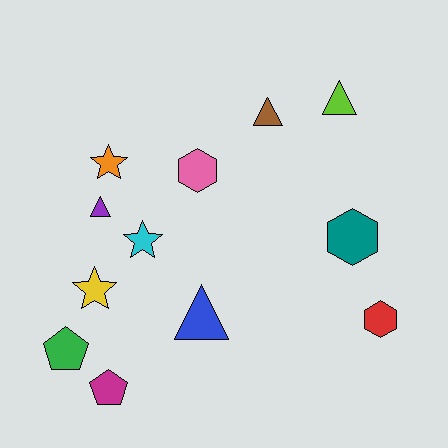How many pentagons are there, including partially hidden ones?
There are 2 pentagons.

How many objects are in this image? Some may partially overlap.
There are 12 objects.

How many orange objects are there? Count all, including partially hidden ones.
There is 1 orange object.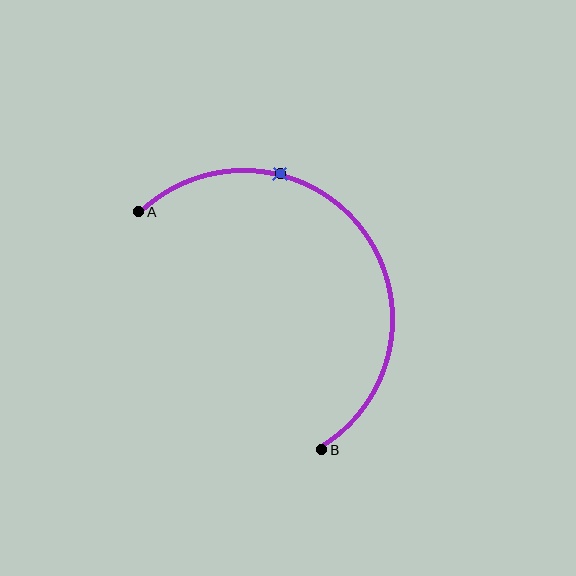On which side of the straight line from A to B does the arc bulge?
The arc bulges above and to the right of the straight line connecting A and B.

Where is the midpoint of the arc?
The arc midpoint is the point on the curve farthest from the straight line joining A and B. It sits above and to the right of that line.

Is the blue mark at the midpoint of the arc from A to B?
No. The blue mark lies on the arc but is closer to endpoint A. The arc midpoint would be at the point on the curve equidistant along the arc from both A and B.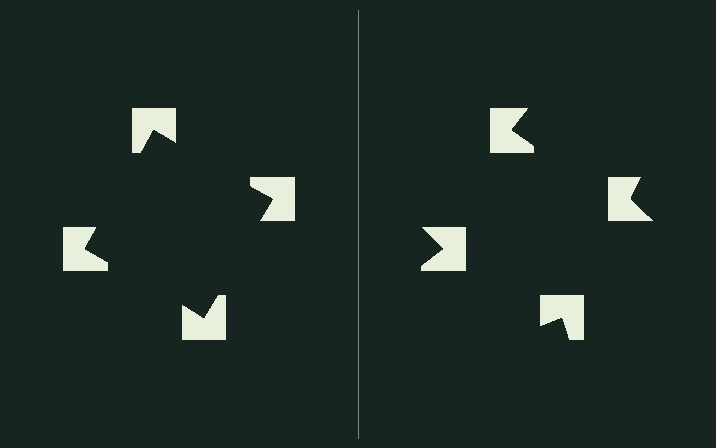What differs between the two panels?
The notched squares are positioned identically on both sides; only the wedge orientations differ. On the left they align to a square; on the right they are misaligned.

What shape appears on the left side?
An illusory square.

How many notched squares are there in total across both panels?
8 — 4 on each side.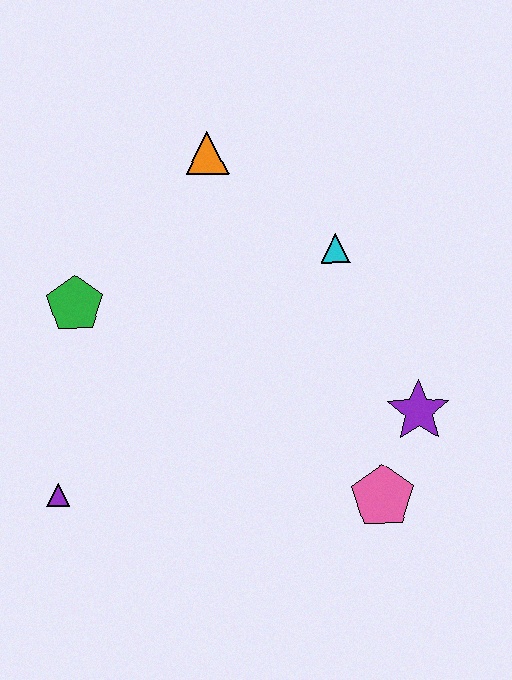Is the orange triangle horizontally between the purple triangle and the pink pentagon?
Yes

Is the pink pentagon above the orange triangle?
No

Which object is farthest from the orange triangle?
The pink pentagon is farthest from the orange triangle.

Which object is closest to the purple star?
The pink pentagon is closest to the purple star.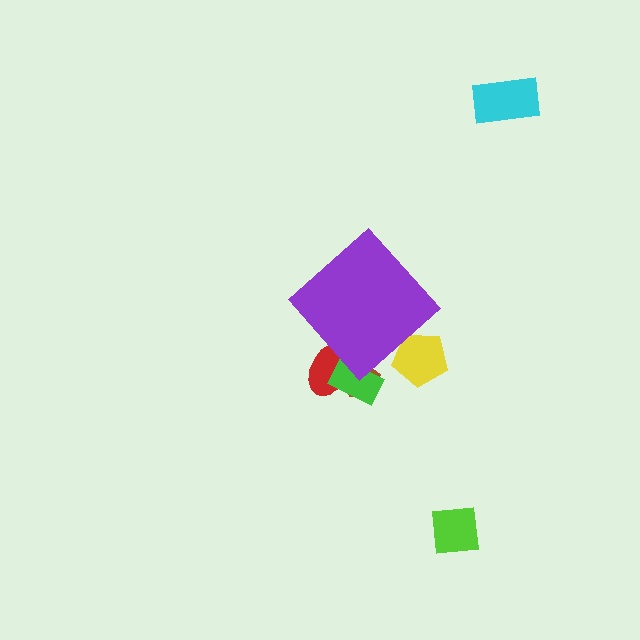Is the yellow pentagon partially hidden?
Yes, the yellow pentagon is partially hidden behind the purple diamond.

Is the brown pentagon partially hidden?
Yes, the brown pentagon is partially hidden behind the purple diamond.